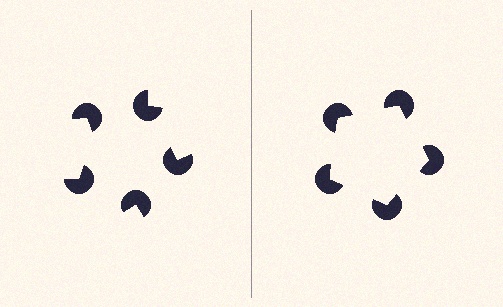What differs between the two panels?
The pac-man discs are positioned identically on both sides; only the wedge orientations differ. On the right they align to a pentagon; on the left they are misaligned.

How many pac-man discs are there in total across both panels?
10 — 5 on each side.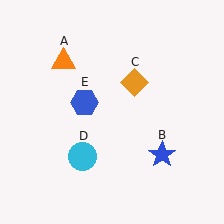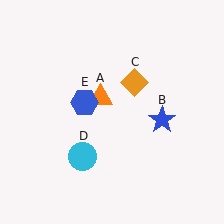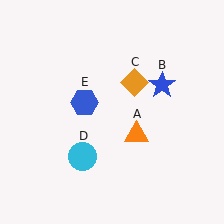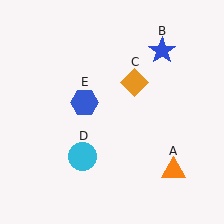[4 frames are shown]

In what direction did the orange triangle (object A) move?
The orange triangle (object A) moved down and to the right.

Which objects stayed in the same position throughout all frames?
Orange diamond (object C) and cyan circle (object D) and blue hexagon (object E) remained stationary.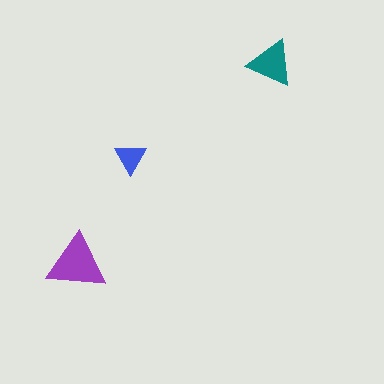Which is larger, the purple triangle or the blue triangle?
The purple one.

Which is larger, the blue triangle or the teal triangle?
The teal one.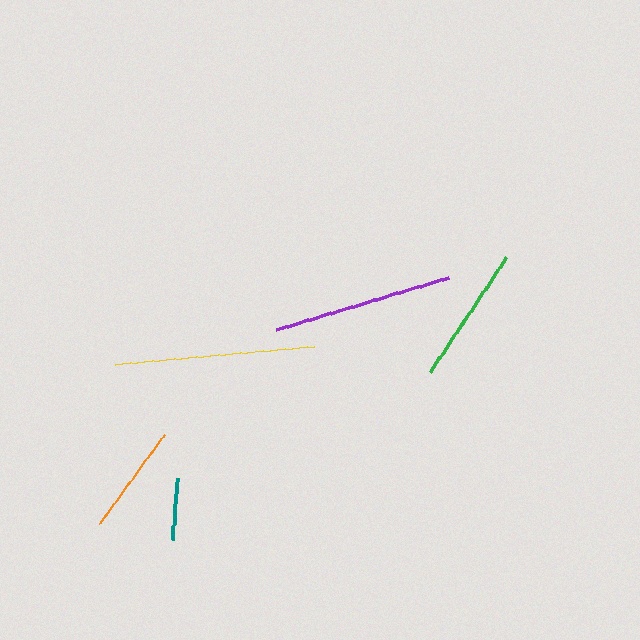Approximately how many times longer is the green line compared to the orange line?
The green line is approximately 1.3 times the length of the orange line.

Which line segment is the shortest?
The teal line is the shortest at approximately 62 pixels.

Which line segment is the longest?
The yellow line is the longest at approximately 199 pixels.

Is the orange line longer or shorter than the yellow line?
The yellow line is longer than the orange line.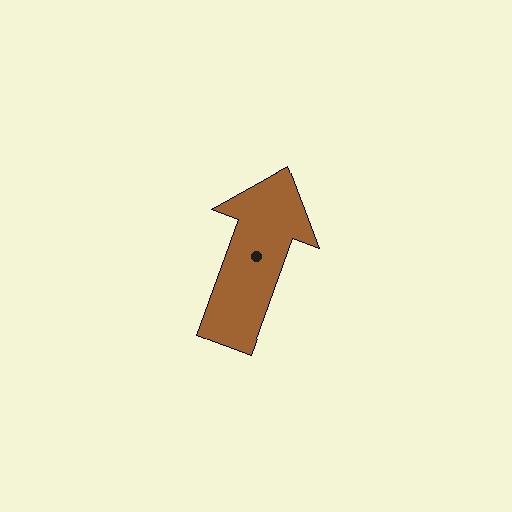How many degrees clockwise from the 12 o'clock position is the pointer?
Approximately 20 degrees.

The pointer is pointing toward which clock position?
Roughly 1 o'clock.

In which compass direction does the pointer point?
North.